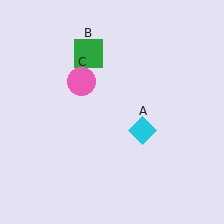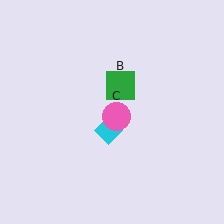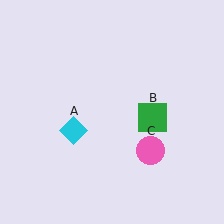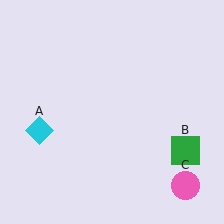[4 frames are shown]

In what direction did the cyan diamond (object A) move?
The cyan diamond (object A) moved left.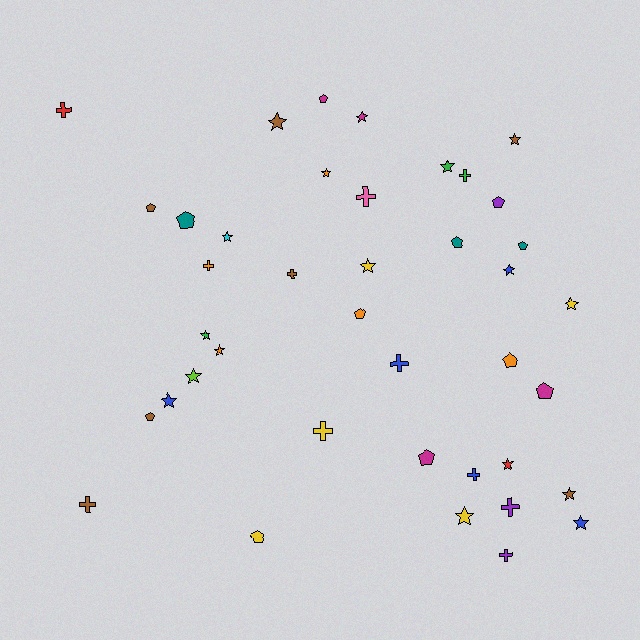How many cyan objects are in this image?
There is 1 cyan object.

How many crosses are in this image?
There are 11 crosses.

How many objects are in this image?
There are 40 objects.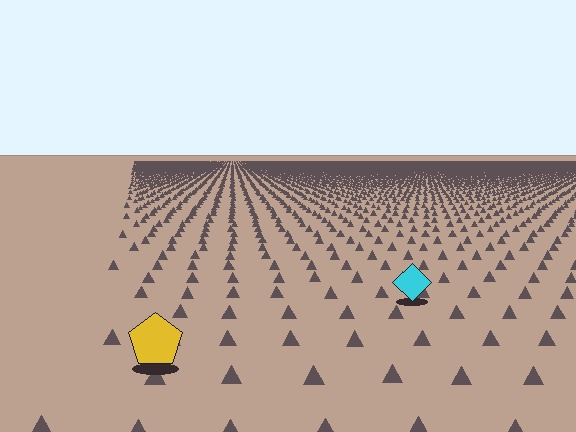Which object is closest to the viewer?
The yellow pentagon is closest. The texture marks near it are larger and more spread out.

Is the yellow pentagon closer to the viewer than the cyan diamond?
Yes. The yellow pentagon is closer — you can tell from the texture gradient: the ground texture is coarser near it.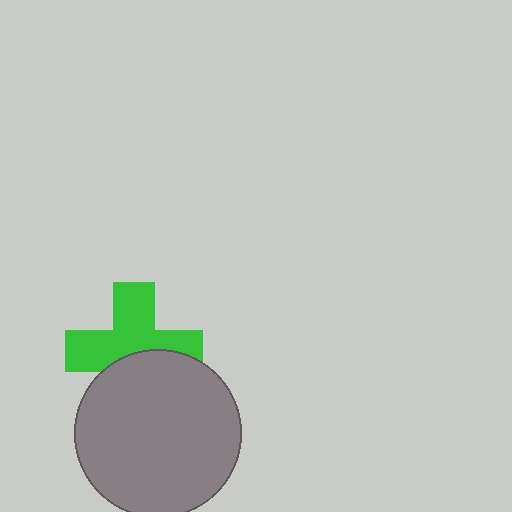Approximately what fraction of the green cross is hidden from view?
Roughly 38% of the green cross is hidden behind the gray circle.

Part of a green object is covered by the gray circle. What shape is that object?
It is a cross.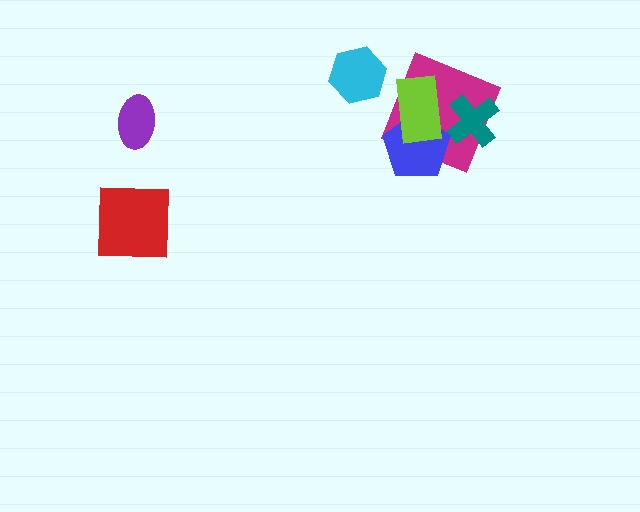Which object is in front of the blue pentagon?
The lime rectangle is in front of the blue pentagon.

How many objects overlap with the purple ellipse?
0 objects overlap with the purple ellipse.